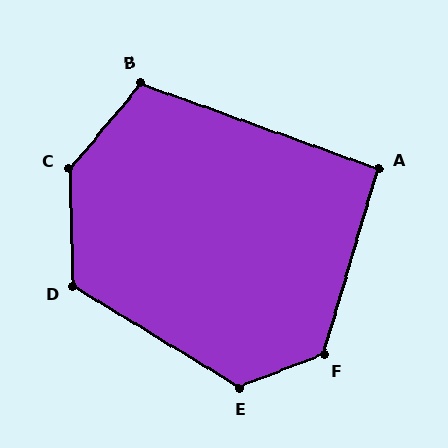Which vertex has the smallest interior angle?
A, at approximately 93 degrees.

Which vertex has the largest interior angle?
C, at approximately 139 degrees.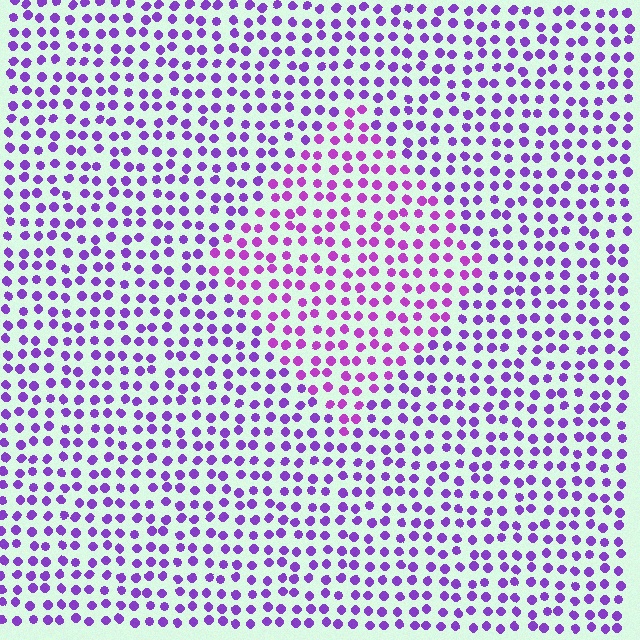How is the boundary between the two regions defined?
The boundary is defined purely by a slight shift in hue (about 24 degrees). Spacing, size, and orientation are identical on both sides.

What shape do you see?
I see a diamond.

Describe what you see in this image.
The image is filled with small purple elements in a uniform arrangement. A diamond-shaped region is visible where the elements are tinted to a slightly different hue, forming a subtle color boundary.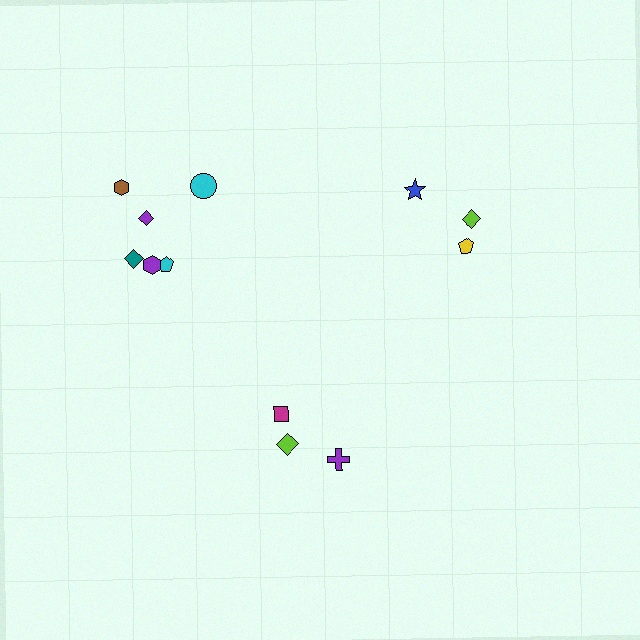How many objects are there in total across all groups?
There are 12 objects.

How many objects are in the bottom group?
There are 3 objects.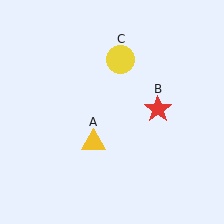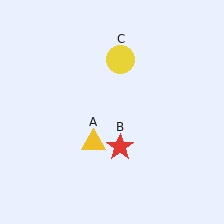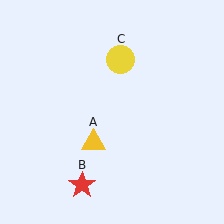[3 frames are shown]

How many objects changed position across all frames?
1 object changed position: red star (object B).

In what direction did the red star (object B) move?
The red star (object B) moved down and to the left.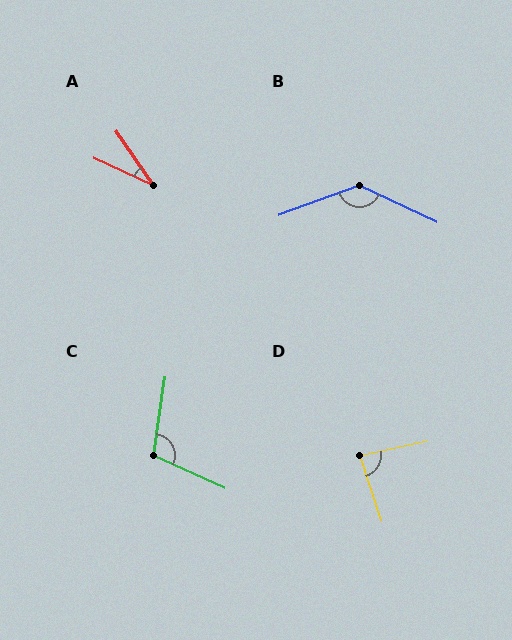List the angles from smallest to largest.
A (31°), D (84°), C (107°), B (135°).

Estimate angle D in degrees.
Approximately 84 degrees.